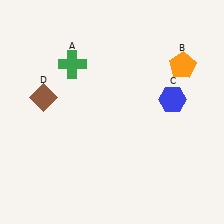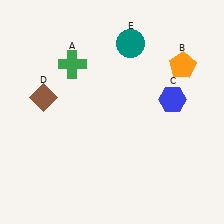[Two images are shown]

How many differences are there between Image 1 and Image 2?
There is 1 difference between the two images.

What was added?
A teal circle (E) was added in Image 2.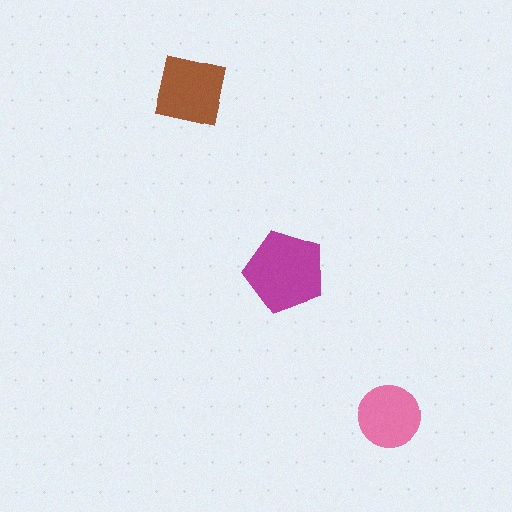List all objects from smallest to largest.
The pink circle, the brown square, the magenta pentagon.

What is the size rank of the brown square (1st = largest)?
2nd.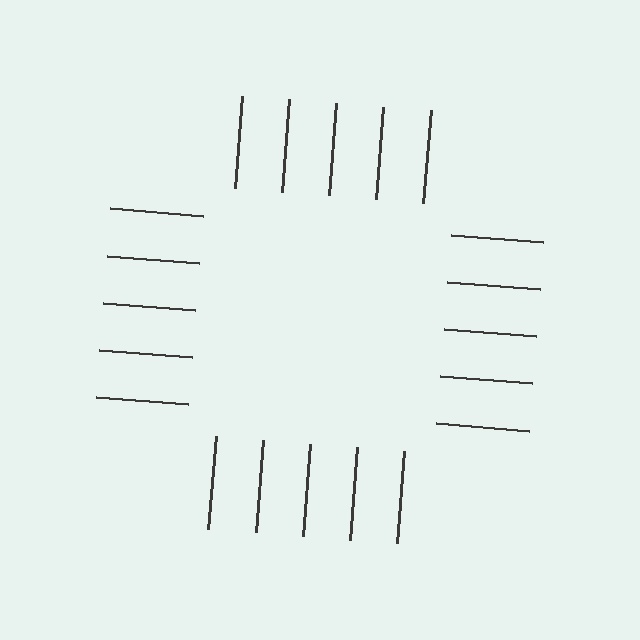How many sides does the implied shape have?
4 sides — the line-ends trace a square.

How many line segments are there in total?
20 — 5 along each of the 4 edges.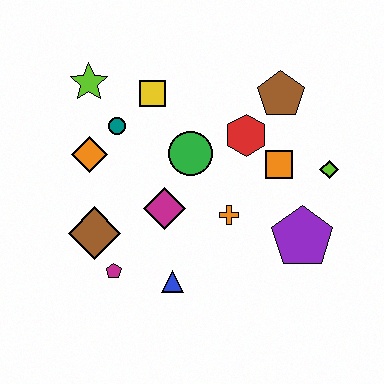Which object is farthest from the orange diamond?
The lime diamond is farthest from the orange diamond.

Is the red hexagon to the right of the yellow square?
Yes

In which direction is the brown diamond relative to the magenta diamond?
The brown diamond is to the left of the magenta diamond.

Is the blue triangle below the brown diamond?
Yes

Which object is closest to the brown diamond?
The magenta pentagon is closest to the brown diamond.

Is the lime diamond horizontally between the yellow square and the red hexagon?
No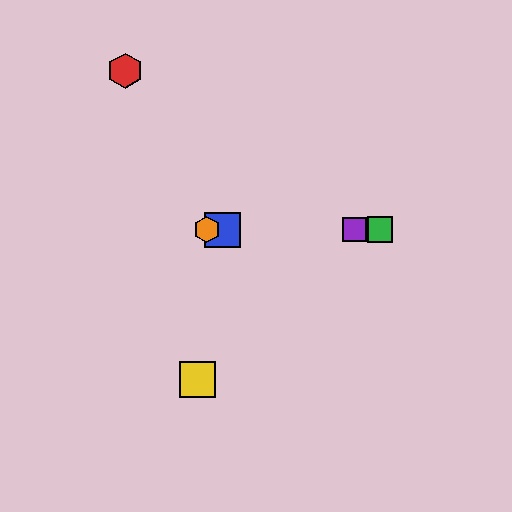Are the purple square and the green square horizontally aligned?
Yes, both are at y≈230.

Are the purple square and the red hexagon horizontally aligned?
No, the purple square is at y≈230 and the red hexagon is at y≈71.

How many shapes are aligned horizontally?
4 shapes (the blue square, the green square, the purple square, the orange hexagon) are aligned horizontally.